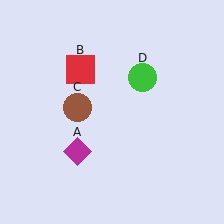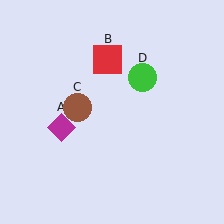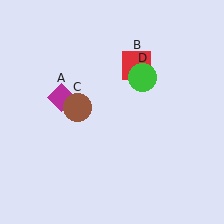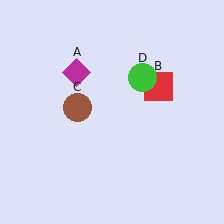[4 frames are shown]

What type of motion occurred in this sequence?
The magenta diamond (object A), red square (object B) rotated clockwise around the center of the scene.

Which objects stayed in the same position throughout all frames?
Brown circle (object C) and green circle (object D) remained stationary.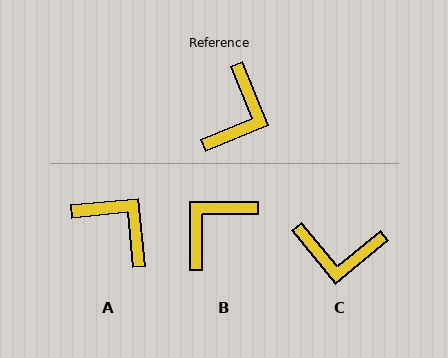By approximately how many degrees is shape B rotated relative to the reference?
Approximately 158 degrees counter-clockwise.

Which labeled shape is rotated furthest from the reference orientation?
B, about 158 degrees away.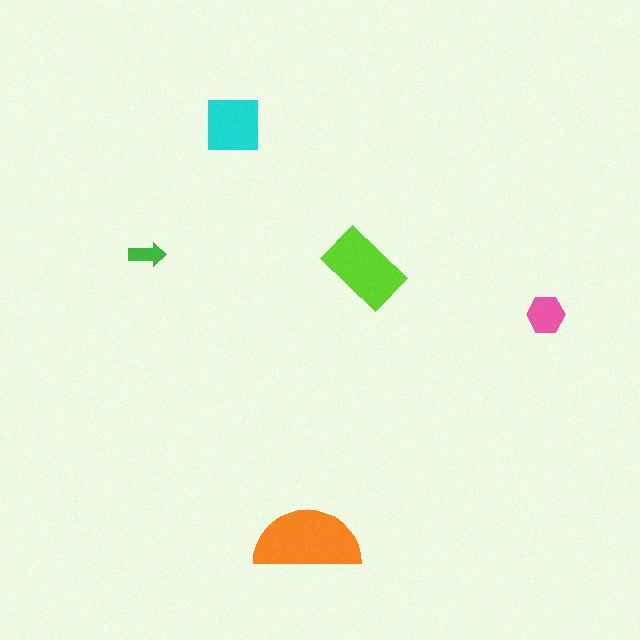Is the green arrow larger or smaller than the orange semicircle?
Smaller.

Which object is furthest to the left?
The green arrow is leftmost.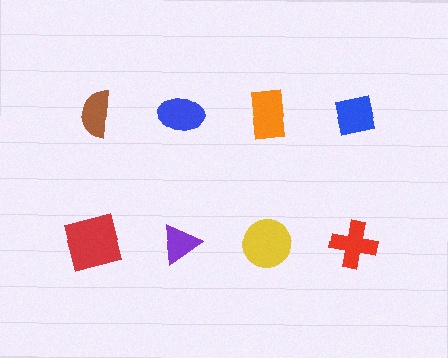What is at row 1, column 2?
A blue ellipse.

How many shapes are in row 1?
4 shapes.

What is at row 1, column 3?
An orange rectangle.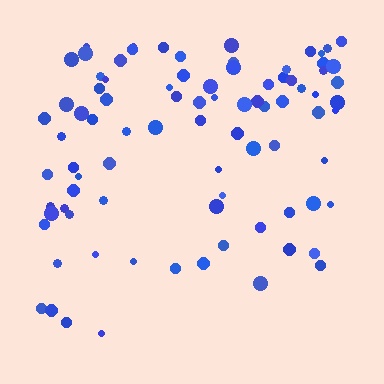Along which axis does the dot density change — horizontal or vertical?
Vertical.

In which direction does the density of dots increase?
From bottom to top, with the top side densest.